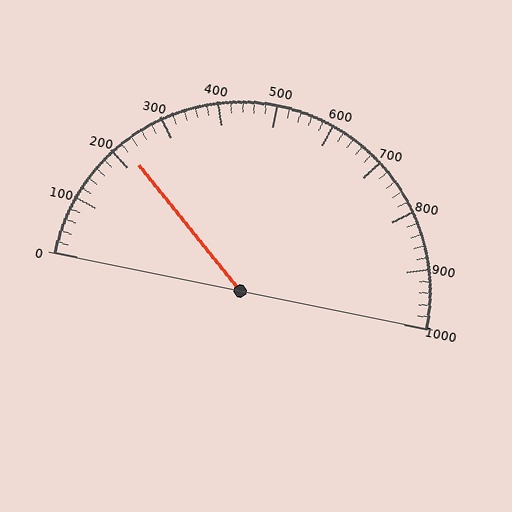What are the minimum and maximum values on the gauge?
The gauge ranges from 0 to 1000.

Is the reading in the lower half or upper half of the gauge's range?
The reading is in the lower half of the range (0 to 1000).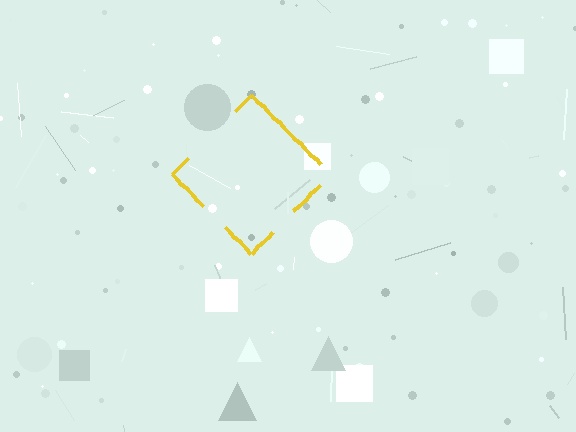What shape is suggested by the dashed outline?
The dashed outline suggests a diamond.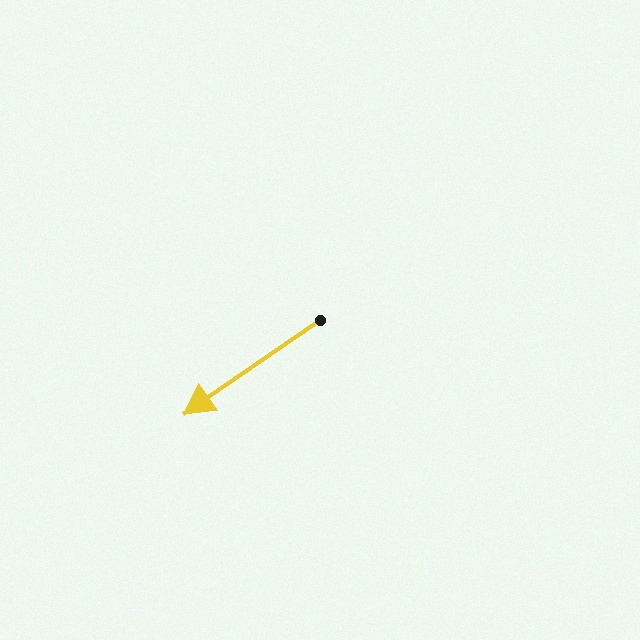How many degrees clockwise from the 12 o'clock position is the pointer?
Approximately 235 degrees.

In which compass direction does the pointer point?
Southwest.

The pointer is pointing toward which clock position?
Roughly 8 o'clock.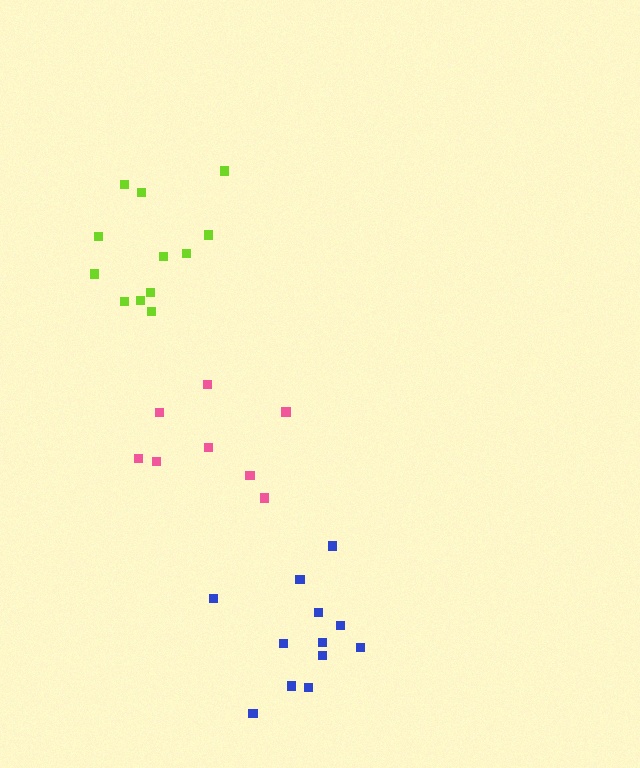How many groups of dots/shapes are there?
There are 3 groups.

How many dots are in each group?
Group 1: 12 dots, Group 2: 12 dots, Group 3: 8 dots (32 total).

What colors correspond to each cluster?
The clusters are colored: blue, lime, pink.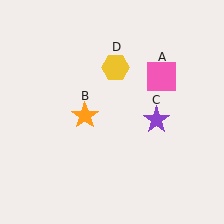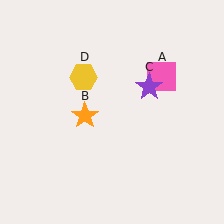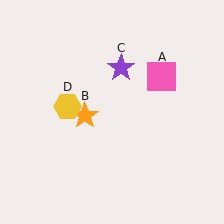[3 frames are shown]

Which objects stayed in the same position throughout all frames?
Pink square (object A) and orange star (object B) remained stationary.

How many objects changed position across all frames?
2 objects changed position: purple star (object C), yellow hexagon (object D).